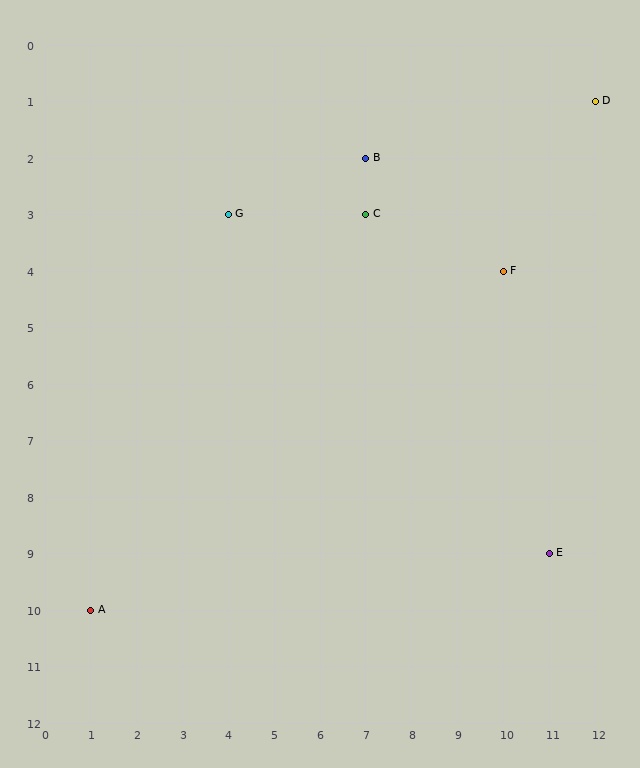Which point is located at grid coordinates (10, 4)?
Point F is at (10, 4).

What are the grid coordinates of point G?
Point G is at grid coordinates (4, 3).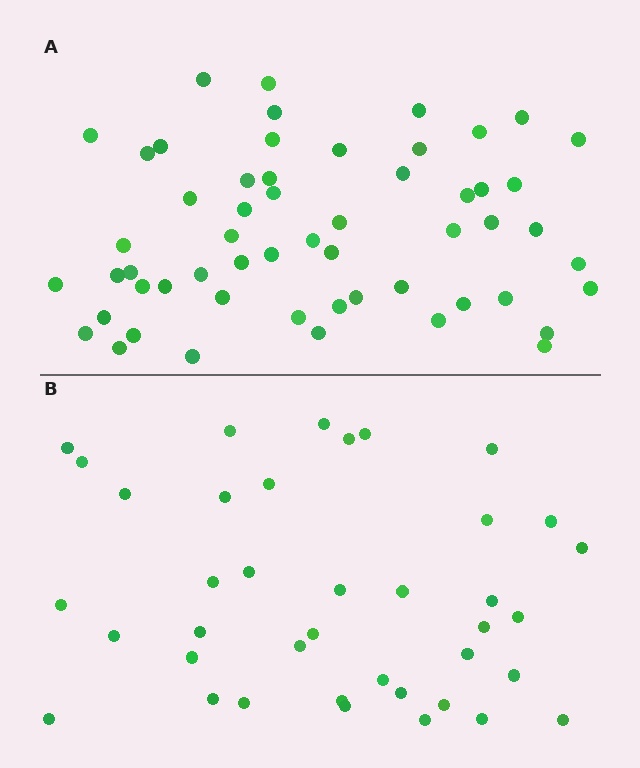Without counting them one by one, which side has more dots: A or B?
Region A (the top region) has more dots.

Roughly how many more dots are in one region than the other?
Region A has approximately 15 more dots than region B.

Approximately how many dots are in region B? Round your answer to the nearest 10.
About 40 dots. (The exact count is 39, which rounds to 40.)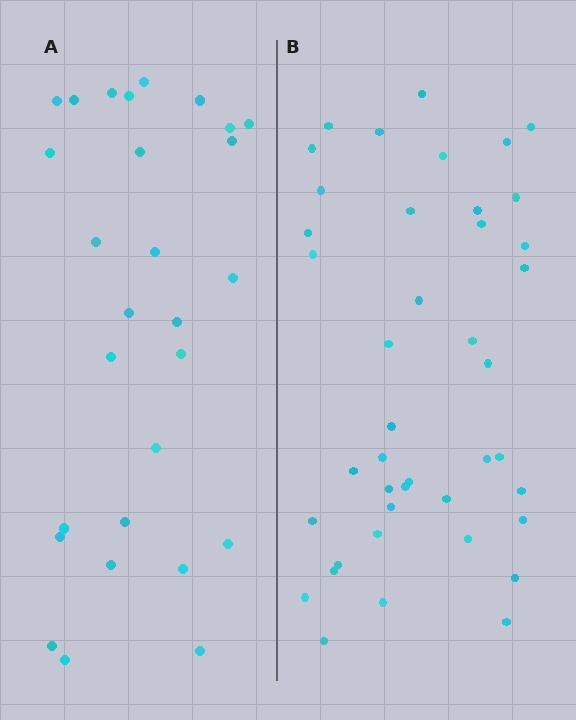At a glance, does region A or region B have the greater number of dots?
Region B (the right region) has more dots.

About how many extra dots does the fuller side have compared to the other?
Region B has approximately 15 more dots than region A.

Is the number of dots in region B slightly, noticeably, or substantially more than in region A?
Region B has substantially more. The ratio is roughly 1.5 to 1.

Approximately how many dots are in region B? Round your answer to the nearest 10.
About 40 dots. (The exact count is 42, which rounds to 40.)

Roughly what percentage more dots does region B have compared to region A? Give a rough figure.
About 50% more.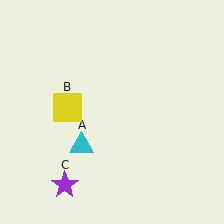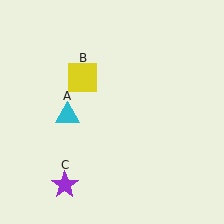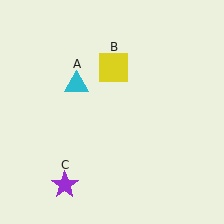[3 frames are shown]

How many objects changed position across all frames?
2 objects changed position: cyan triangle (object A), yellow square (object B).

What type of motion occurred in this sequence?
The cyan triangle (object A), yellow square (object B) rotated clockwise around the center of the scene.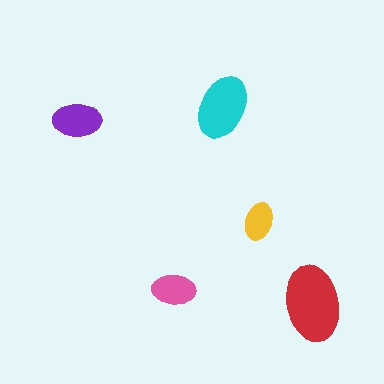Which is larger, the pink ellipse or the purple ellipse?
The purple one.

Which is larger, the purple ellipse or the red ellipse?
The red one.